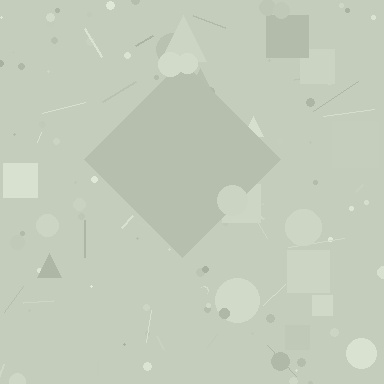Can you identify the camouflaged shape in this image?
The camouflaged shape is a diamond.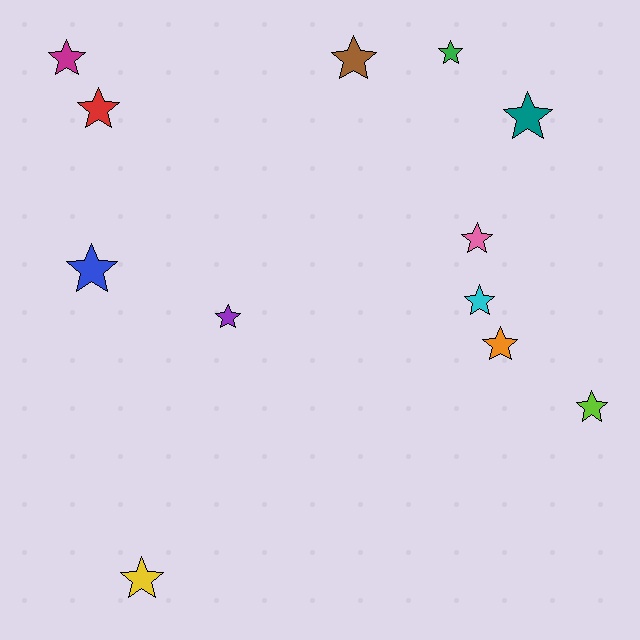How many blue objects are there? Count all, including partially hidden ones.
There is 1 blue object.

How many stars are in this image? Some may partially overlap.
There are 12 stars.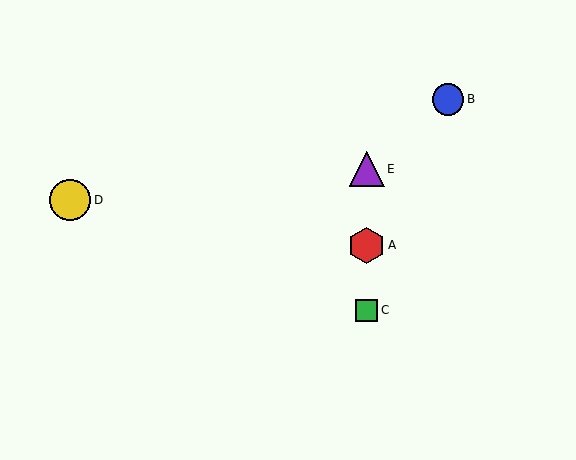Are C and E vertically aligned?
Yes, both are at x≈367.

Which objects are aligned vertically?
Objects A, C, E are aligned vertically.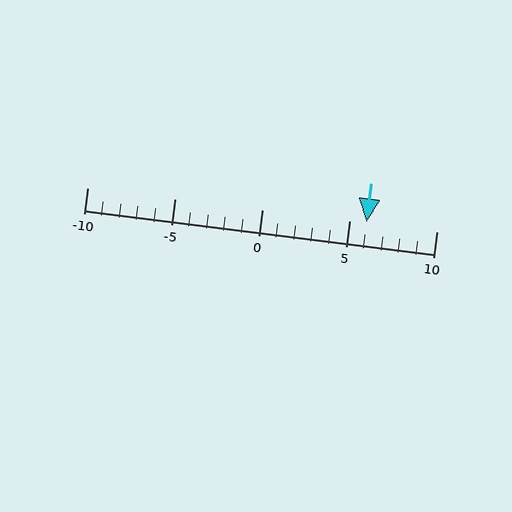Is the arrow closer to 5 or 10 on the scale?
The arrow is closer to 5.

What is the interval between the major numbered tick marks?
The major tick marks are spaced 5 units apart.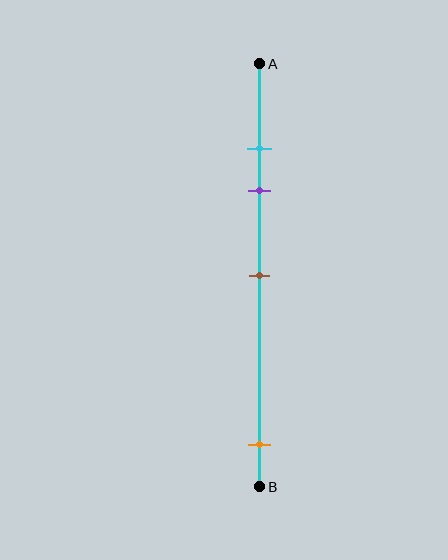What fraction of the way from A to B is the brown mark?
The brown mark is approximately 50% (0.5) of the way from A to B.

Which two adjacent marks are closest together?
The cyan and purple marks are the closest adjacent pair.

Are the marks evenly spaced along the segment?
No, the marks are not evenly spaced.